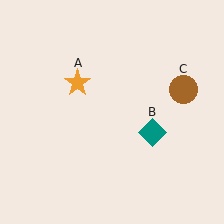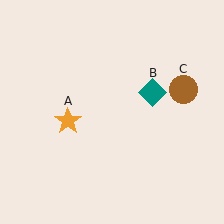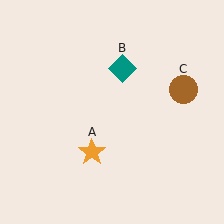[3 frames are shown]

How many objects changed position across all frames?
2 objects changed position: orange star (object A), teal diamond (object B).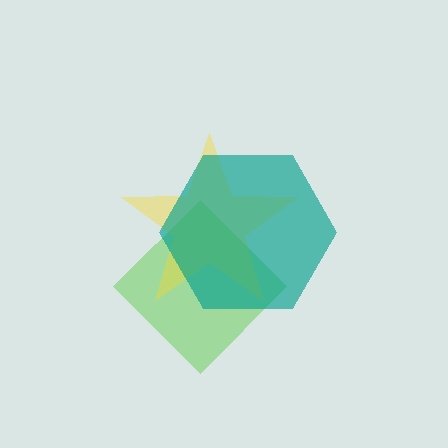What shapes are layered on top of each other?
The layered shapes are: a lime diamond, a yellow star, a teal hexagon.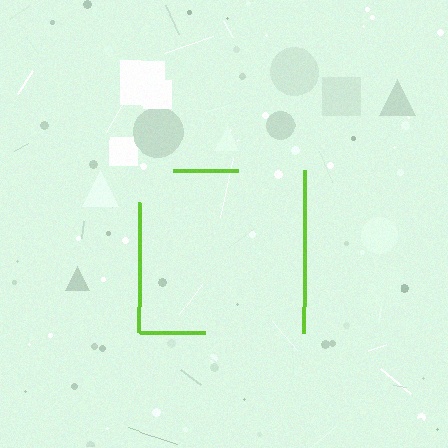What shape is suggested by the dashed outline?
The dashed outline suggests a square.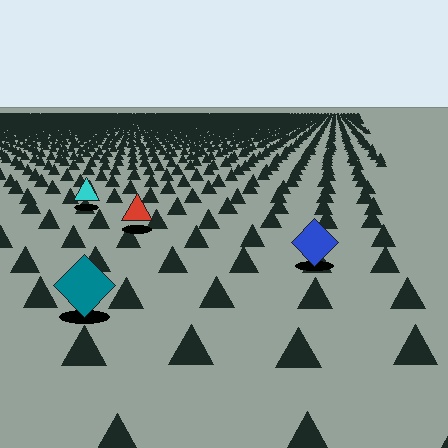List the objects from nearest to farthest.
From nearest to farthest: the teal diamond, the blue diamond, the red triangle, the cyan triangle.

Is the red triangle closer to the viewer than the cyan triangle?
Yes. The red triangle is closer — you can tell from the texture gradient: the ground texture is coarser near it.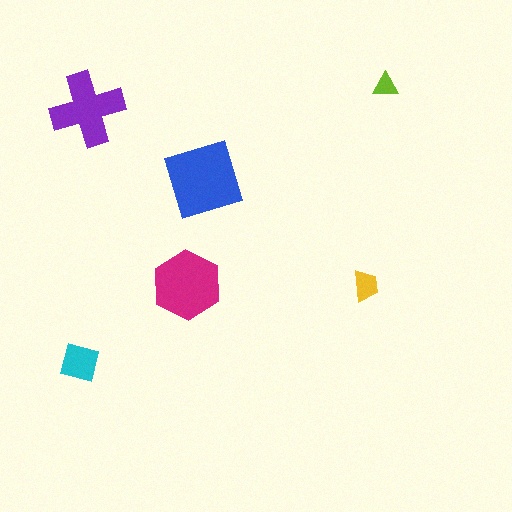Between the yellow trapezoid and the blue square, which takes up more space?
The blue square.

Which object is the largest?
The blue square.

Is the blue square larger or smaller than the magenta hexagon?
Larger.